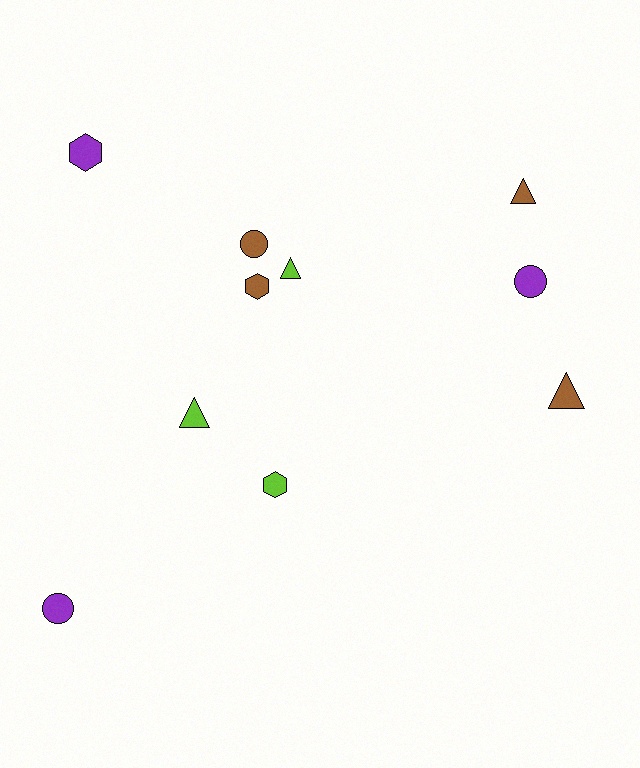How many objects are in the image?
There are 10 objects.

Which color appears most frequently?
Brown, with 4 objects.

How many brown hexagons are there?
There is 1 brown hexagon.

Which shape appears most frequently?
Triangle, with 4 objects.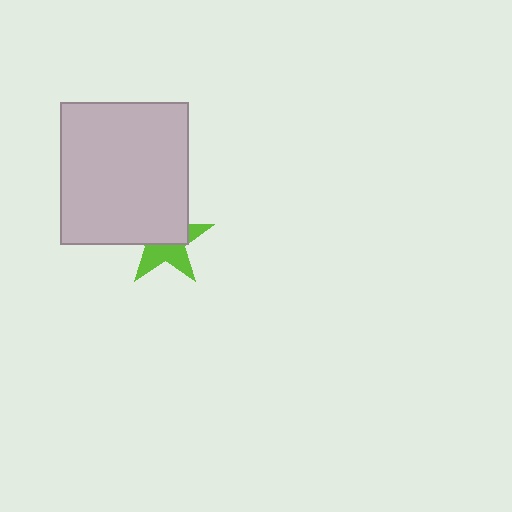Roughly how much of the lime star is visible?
About half of it is visible (roughly 45%).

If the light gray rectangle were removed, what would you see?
You would see the complete lime star.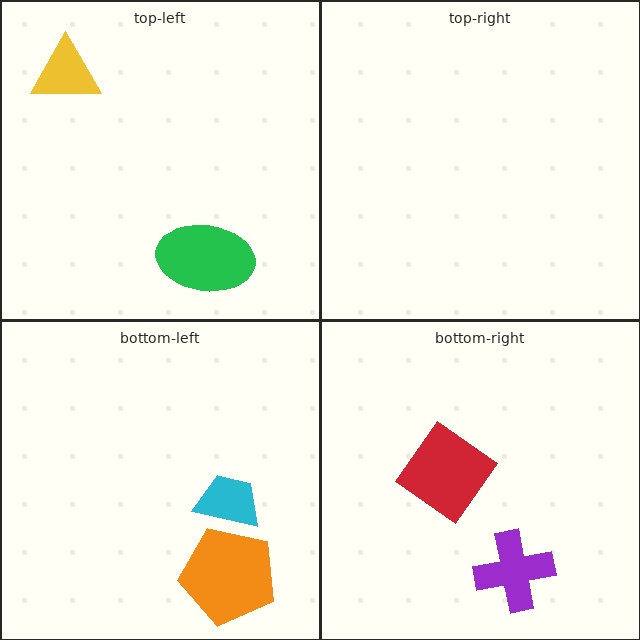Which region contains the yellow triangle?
The top-left region.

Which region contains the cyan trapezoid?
The bottom-left region.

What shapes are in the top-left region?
The green ellipse, the yellow triangle.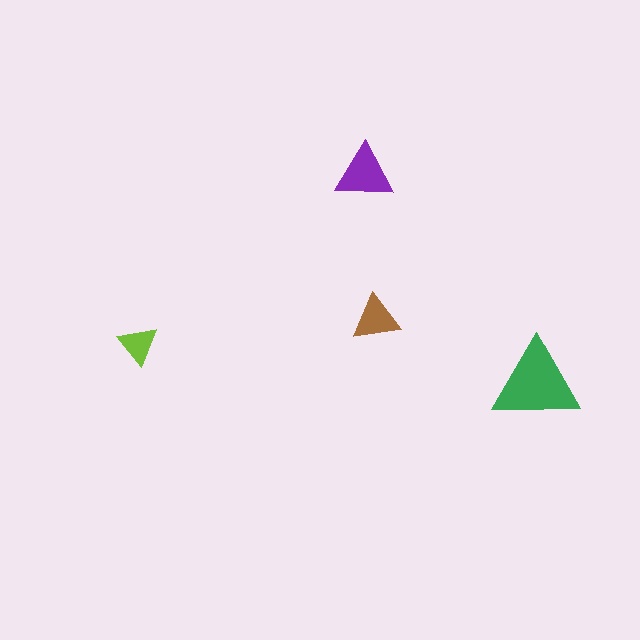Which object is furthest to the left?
The lime triangle is leftmost.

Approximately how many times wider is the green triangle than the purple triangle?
About 1.5 times wider.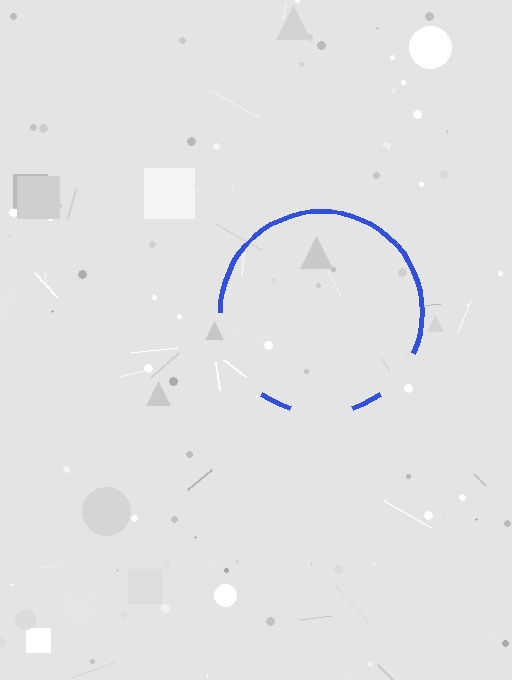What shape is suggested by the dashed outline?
The dashed outline suggests a circle.